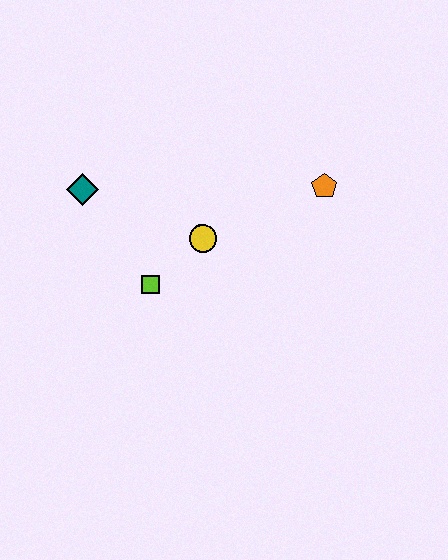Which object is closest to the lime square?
The yellow circle is closest to the lime square.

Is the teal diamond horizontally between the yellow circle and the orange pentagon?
No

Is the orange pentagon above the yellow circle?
Yes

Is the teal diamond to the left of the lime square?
Yes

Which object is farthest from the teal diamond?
The orange pentagon is farthest from the teal diamond.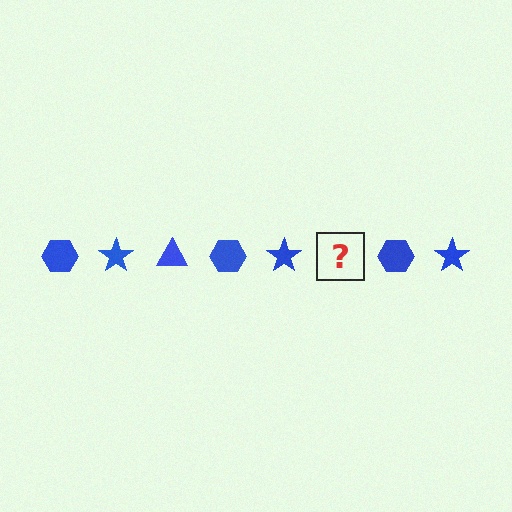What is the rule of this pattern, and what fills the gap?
The rule is that the pattern cycles through hexagon, star, triangle shapes in blue. The gap should be filled with a blue triangle.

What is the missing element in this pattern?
The missing element is a blue triangle.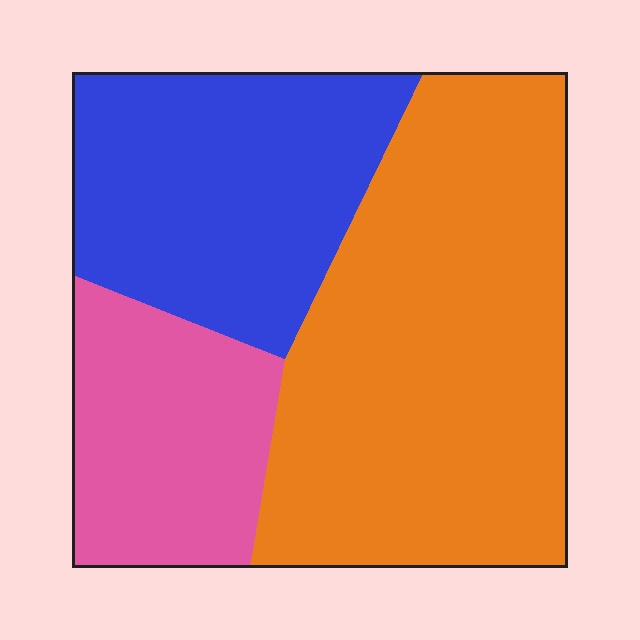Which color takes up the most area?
Orange, at roughly 50%.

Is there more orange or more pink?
Orange.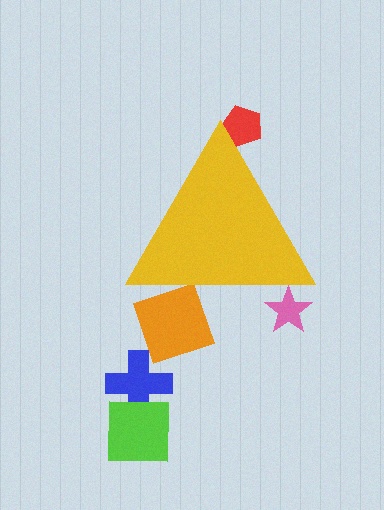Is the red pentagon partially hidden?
Yes, the red pentagon is partially hidden behind the yellow triangle.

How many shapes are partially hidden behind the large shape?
3 shapes are partially hidden.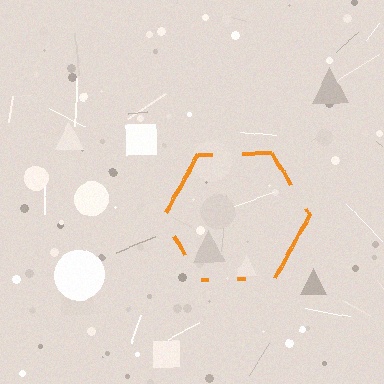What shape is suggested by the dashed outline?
The dashed outline suggests a hexagon.